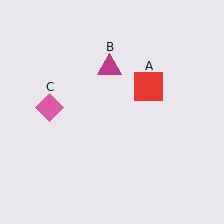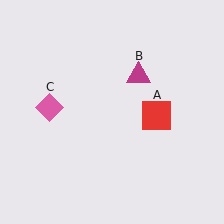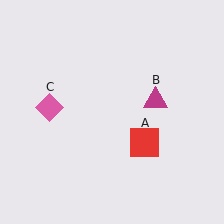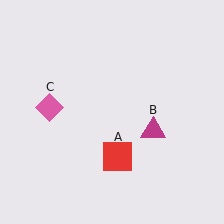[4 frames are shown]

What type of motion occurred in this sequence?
The red square (object A), magenta triangle (object B) rotated clockwise around the center of the scene.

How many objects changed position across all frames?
2 objects changed position: red square (object A), magenta triangle (object B).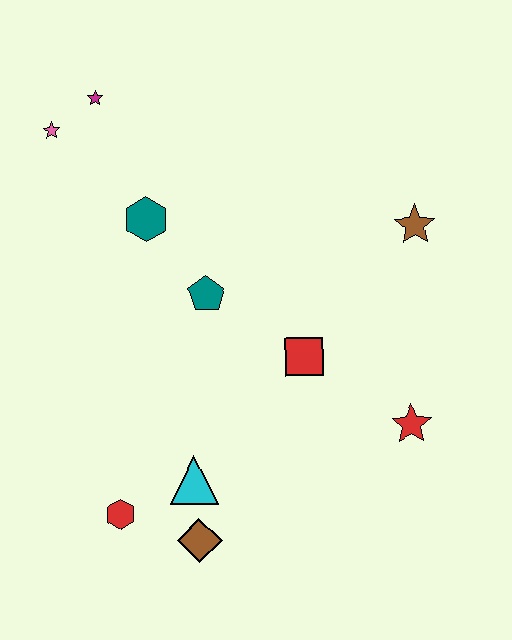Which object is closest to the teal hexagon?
The teal pentagon is closest to the teal hexagon.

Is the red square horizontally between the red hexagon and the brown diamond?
No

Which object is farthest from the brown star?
The red hexagon is farthest from the brown star.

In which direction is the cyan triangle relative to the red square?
The cyan triangle is below the red square.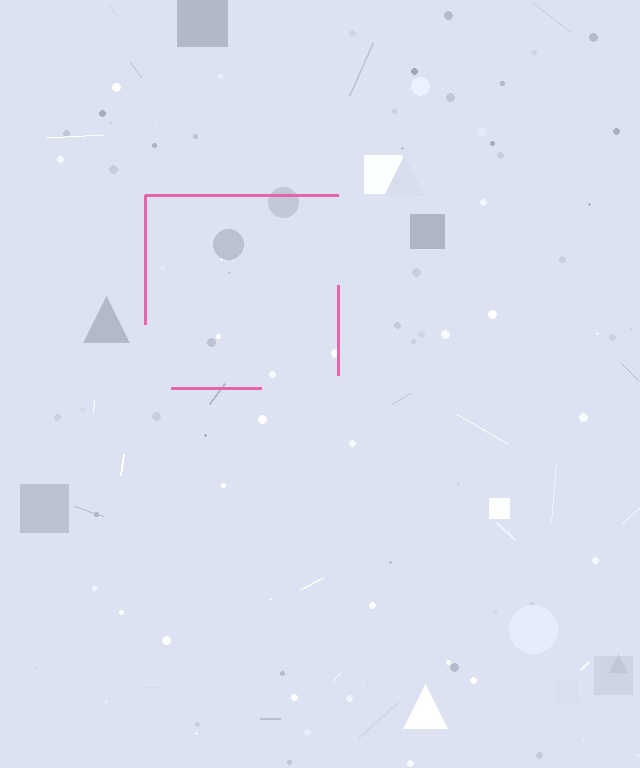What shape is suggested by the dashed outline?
The dashed outline suggests a square.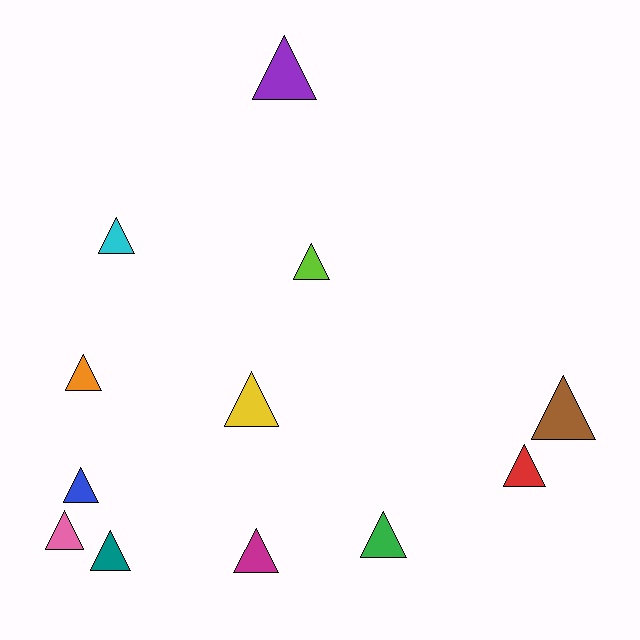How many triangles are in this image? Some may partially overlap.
There are 12 triangles.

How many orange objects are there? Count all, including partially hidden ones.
There is 1 orange object.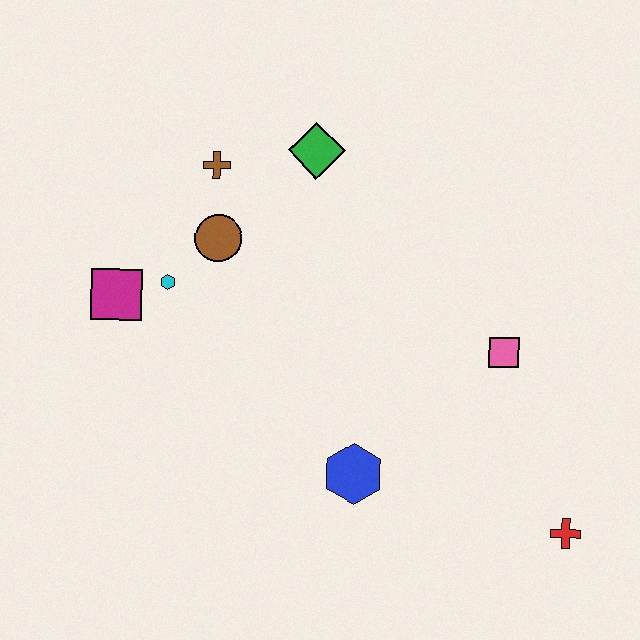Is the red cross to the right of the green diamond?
Yes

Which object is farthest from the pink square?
The magenta square is farthest from the pink square.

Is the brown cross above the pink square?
Yes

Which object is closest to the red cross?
The pink square is closest to the red cross.